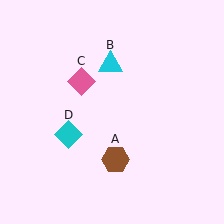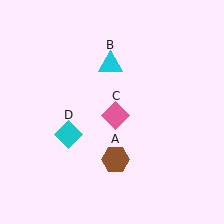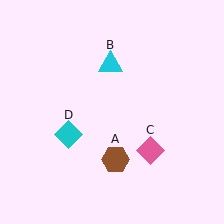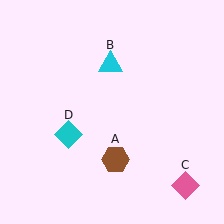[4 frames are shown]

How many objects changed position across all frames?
1 object changed position: pink diamond (object C).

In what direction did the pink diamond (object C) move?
The pink diamond (object C) moved down and to the right.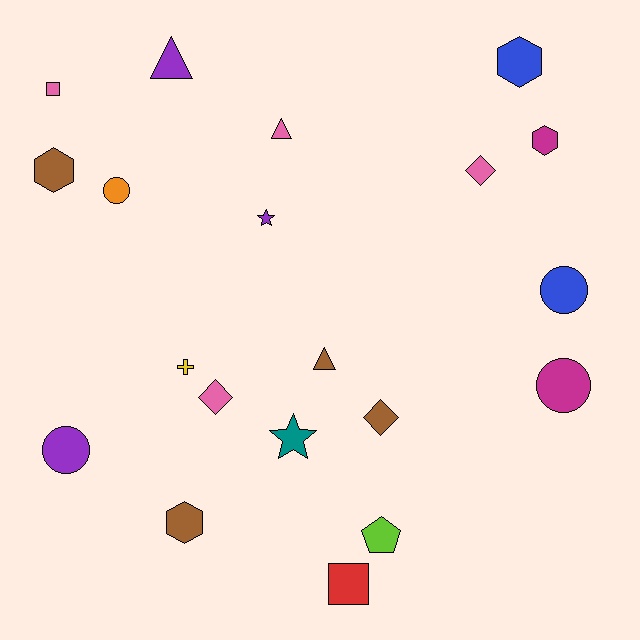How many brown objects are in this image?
There are 4 brown objects.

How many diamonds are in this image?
There are 3 diamonds.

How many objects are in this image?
There are 20 objects.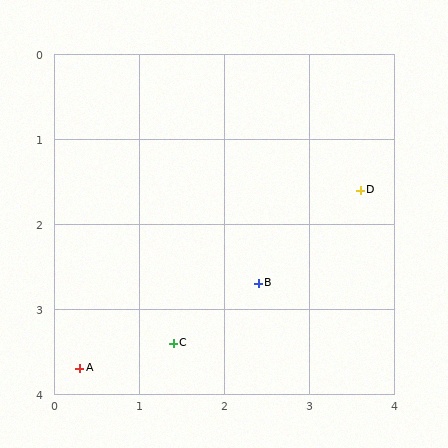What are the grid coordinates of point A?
Point A is at approximately (0.3, 3.7).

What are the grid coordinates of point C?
Point C is at approximately (1.4, 3.4).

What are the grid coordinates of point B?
Point B is at approximately (2.4, 2.7).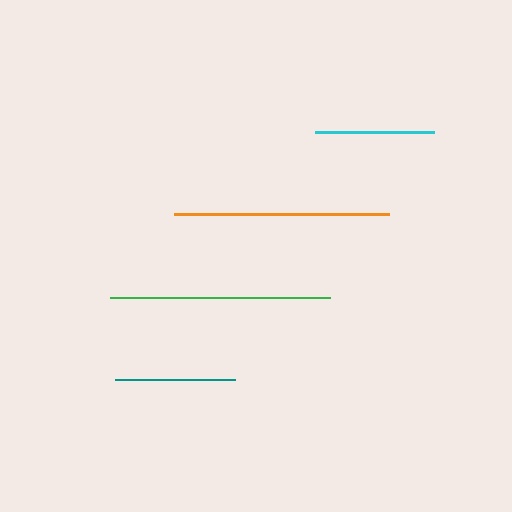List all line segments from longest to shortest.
From longest to shortest: green, orange, teal, cyan.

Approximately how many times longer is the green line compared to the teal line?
The green line is approximately 1.8 times the length of the teal line.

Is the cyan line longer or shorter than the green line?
The green line is longer than the cyan line.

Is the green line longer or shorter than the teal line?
The green line is longer than the teal line.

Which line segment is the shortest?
The cyan line is the shortest at approximately 119 pixels.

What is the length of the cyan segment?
The cyan segment is approximately 119 pixels long.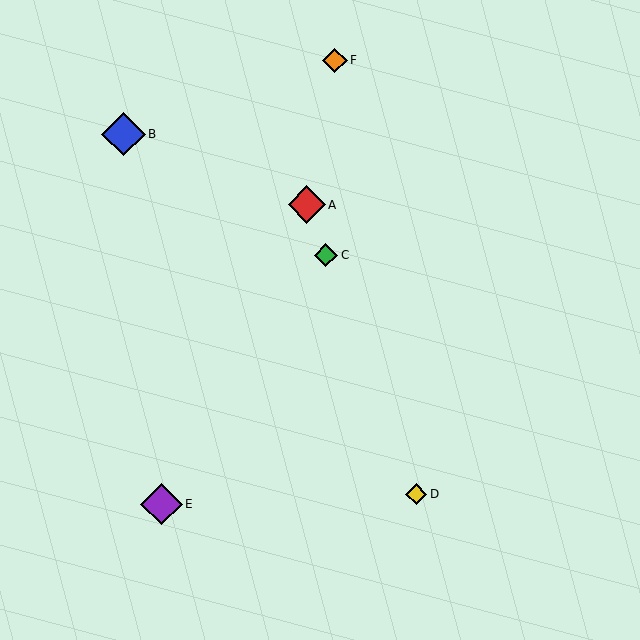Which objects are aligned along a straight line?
Objects A, C, D are aligned along a straight line.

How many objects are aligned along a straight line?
3 objects (A, C, D) are aligned along a straight line.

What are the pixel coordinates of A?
Object A is at (307, 205).